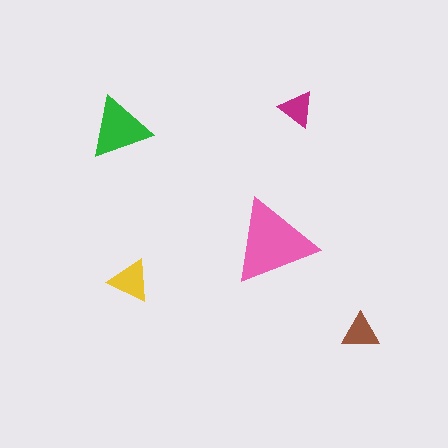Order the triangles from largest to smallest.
the pink one, the green one, the yellow one, the brown one, the magenta one.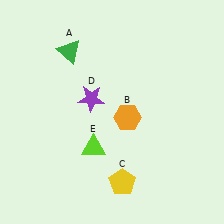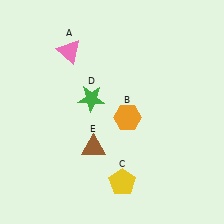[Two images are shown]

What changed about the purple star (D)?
In Image 1, D is purple. In Image 2, it changed to green.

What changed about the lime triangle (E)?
In Image 1, E is lime. In Image 2, it changed to brown.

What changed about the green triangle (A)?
In Image 1, A is green. In Image 2, it changed to pink.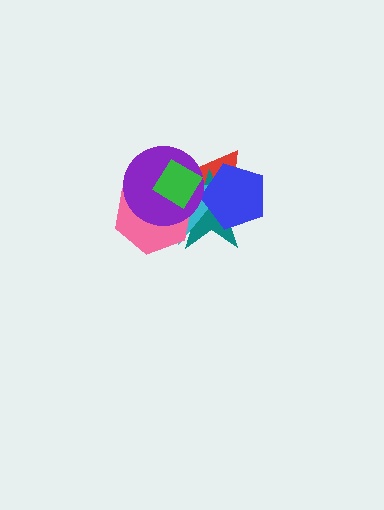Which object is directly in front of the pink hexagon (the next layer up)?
The purple circle is directly in front of the pink hexagon.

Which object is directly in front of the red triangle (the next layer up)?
The teal star is directly in front of the red triangle.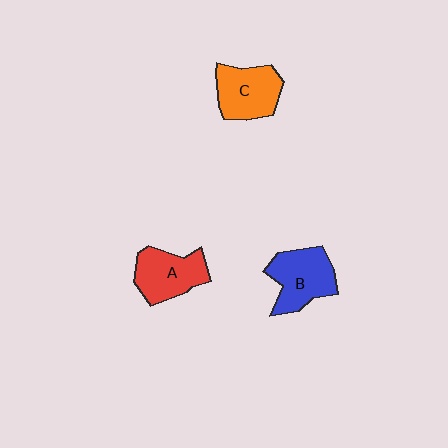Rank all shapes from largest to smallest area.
From largest to smallest: B (blue), C (orange), A (red).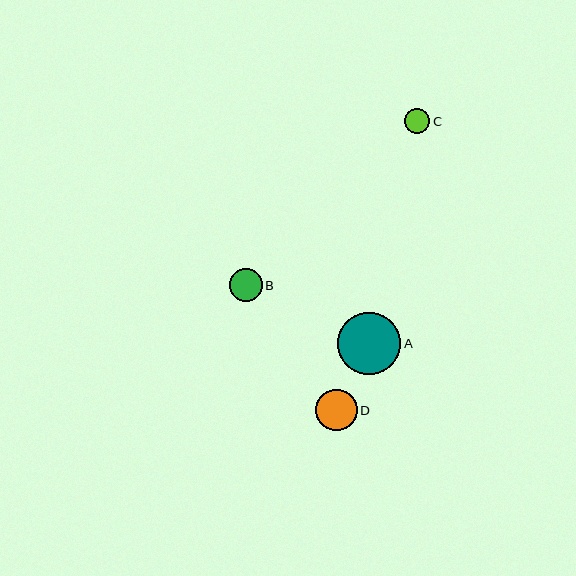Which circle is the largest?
Circle A is the largest with a size of approximately 63 pixels.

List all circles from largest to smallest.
From largest to smallest: A, D, B, C.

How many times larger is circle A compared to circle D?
Circle A is approximately 1.5 times the size of circle D.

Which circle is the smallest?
Circle C is the smallest with a size of approximately 25 pixels.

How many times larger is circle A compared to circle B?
Circle A is approximately 1.9 times the size of circle B.